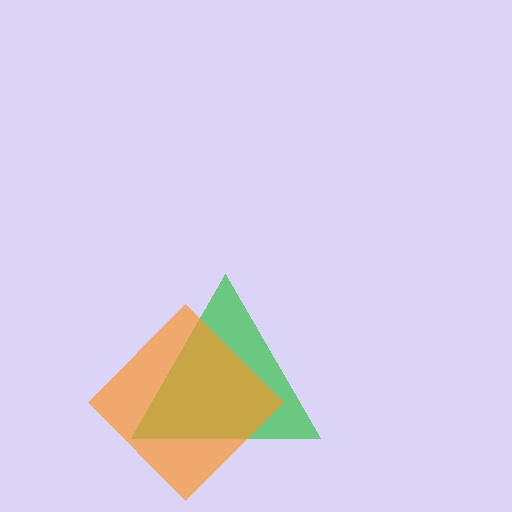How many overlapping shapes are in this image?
There are 2 overlapping shapes in the image.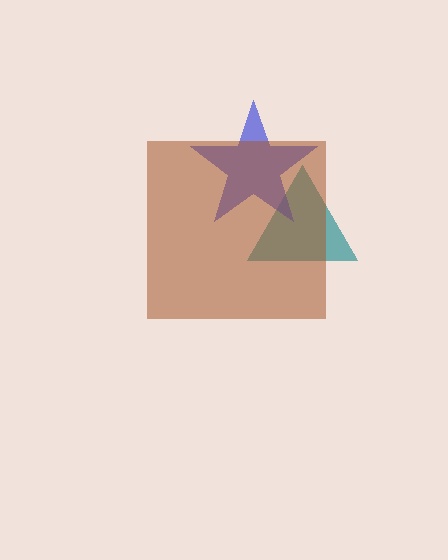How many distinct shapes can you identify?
There are 3 distinct shapes: a teal triangle, a blue star, a brown square.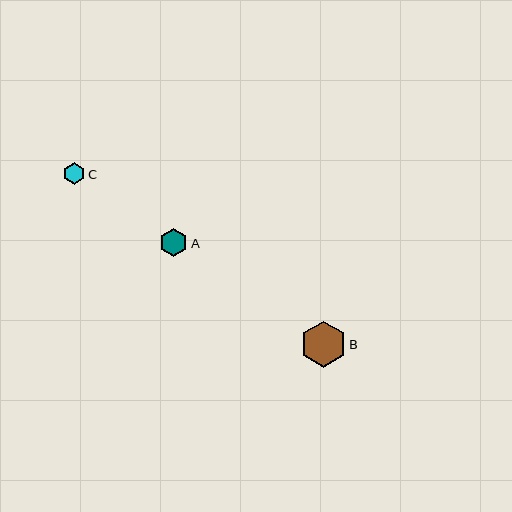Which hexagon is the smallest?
Hexagon C is the smallest with a size of approximately 21 pixels.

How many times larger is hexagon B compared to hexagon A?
Hexagon B is approximately 1.7 times the size of hexagon A.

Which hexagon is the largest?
Hexagon B is the largest with a size of approximately 46 pixels.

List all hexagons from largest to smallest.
From largest to smallest: B, A, C.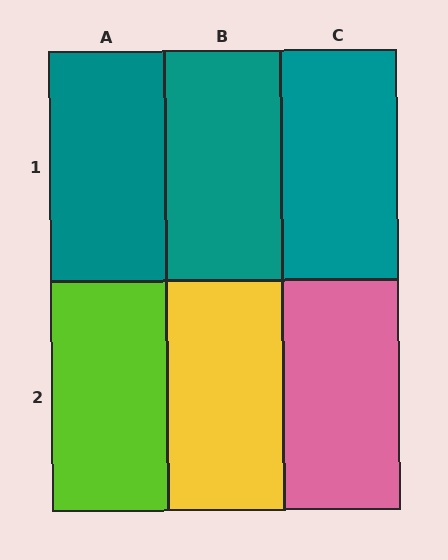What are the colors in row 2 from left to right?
Lime, yellow, pink.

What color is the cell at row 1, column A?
Teal.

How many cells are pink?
1 cell is pink.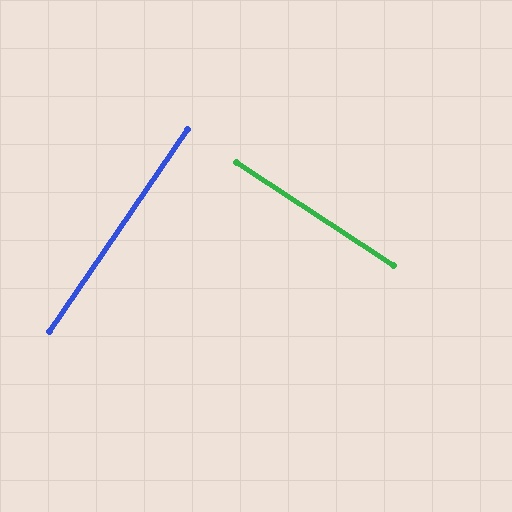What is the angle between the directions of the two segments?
Approximately 89 degrees.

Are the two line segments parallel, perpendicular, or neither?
Perpendicular — they meet at approximately 89°.